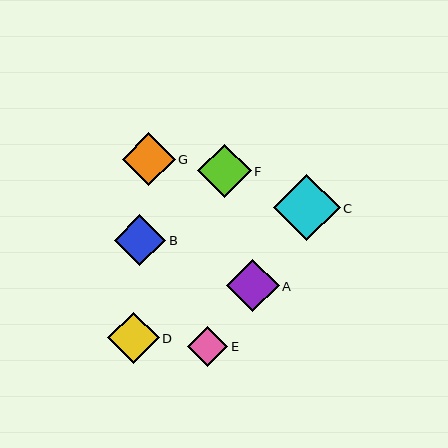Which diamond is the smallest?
Diamond E is the smallest with a size of approximately 40 pixels.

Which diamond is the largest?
Diamond C is the largest with a size of approximately 66 pixels.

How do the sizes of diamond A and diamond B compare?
Diamond A and diamond B are approximately the same size.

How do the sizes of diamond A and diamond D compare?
Diamond A and diamond D are approximately the same size.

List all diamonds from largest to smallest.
From largest to smallest: C, F, G, A, B, D, E.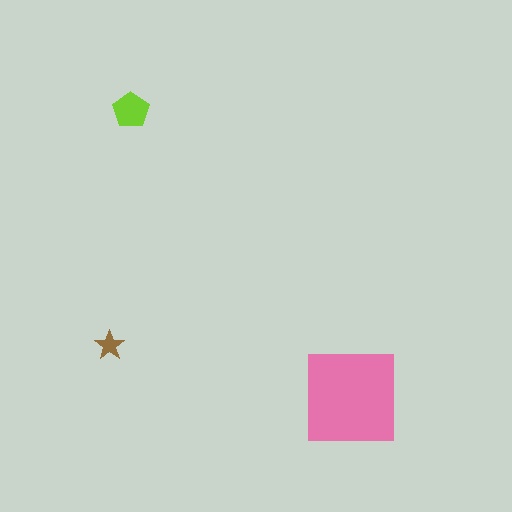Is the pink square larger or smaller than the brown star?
Larger.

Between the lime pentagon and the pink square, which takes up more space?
The pink square.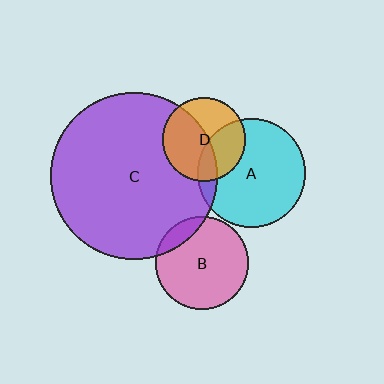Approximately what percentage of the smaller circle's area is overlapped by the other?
Approximately 50%.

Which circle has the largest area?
Circle C (purple).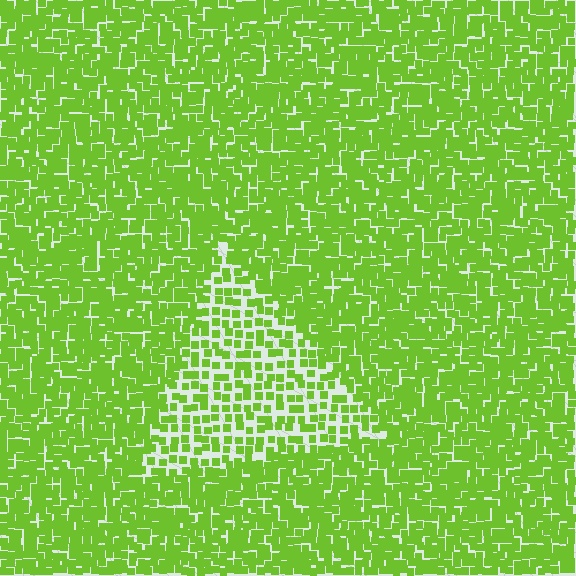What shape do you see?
I see a triangle.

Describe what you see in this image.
The image contains small lime elements arranged at two different densities. A triangle-shaped region is visible where the elements are less densely packed than the surrounding area.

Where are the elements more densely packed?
The elements are more densely packed outside the triangle boundary.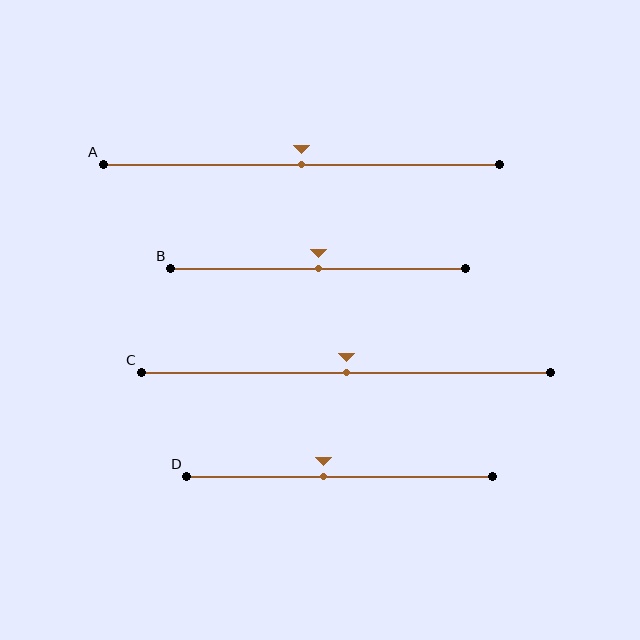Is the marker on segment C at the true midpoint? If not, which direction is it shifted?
Yes, the marker on segment C is at the true midpoint.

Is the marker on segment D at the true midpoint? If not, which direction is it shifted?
No, the marker on segment D is shifted to the left by about 5% of the segment length.